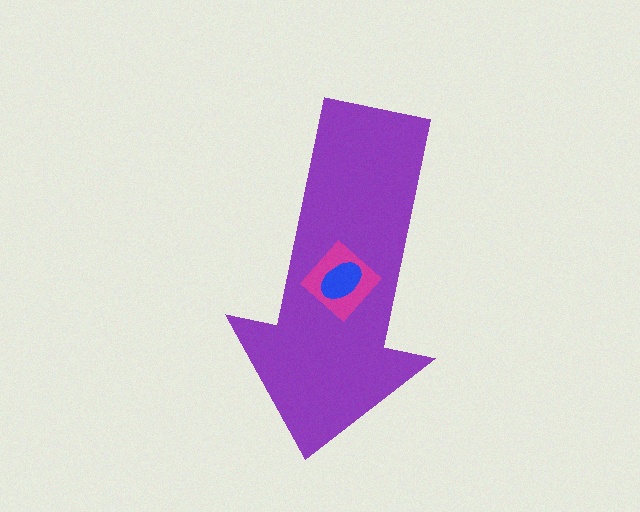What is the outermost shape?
The purple arrow.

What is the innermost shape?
The blue ellipse.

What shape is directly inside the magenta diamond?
The blue ellipse.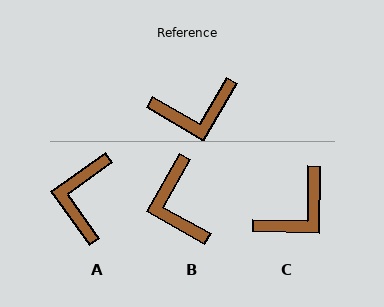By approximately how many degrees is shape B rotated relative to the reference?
Approximately 89 degrees clockwise.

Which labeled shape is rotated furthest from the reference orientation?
A, about 114 degrees away.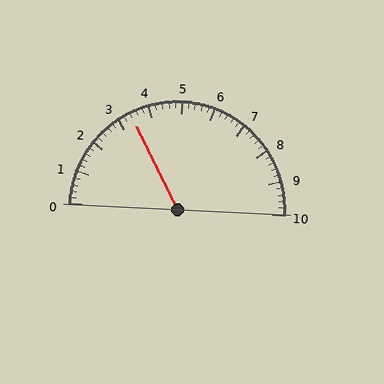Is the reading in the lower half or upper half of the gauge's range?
The reading is in the lower half of the range (0 to 10).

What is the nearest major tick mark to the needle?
The nearest major tick mark is 3.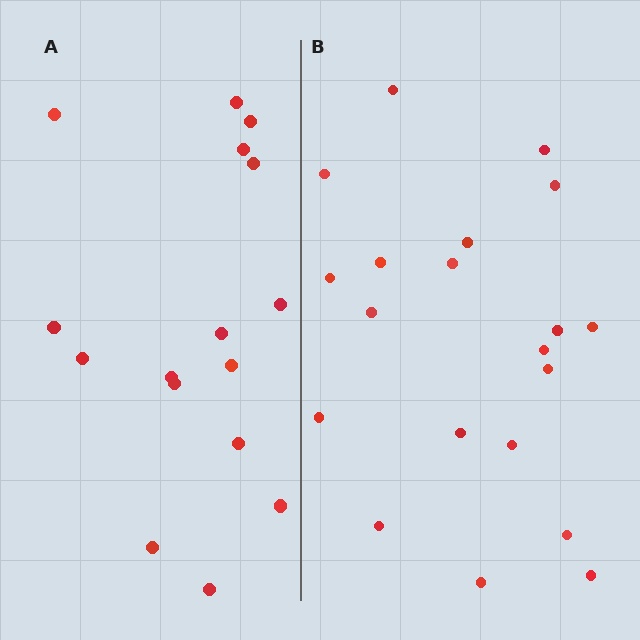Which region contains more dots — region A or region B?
Region B (the right region) has more dots.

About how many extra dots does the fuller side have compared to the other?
Region B has about 4 more dots than region A.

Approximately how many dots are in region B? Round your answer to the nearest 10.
About 20 dots.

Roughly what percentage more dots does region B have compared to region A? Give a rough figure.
About 25% more.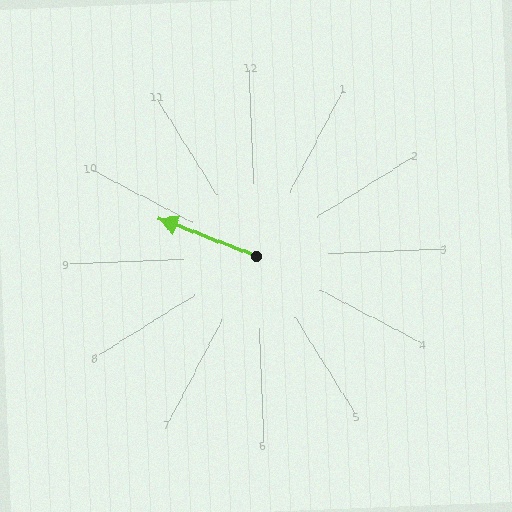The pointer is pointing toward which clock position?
Roughly 10 o'clock.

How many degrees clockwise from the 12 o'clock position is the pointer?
Approximately 293 degrees.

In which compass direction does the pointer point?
Northwest.